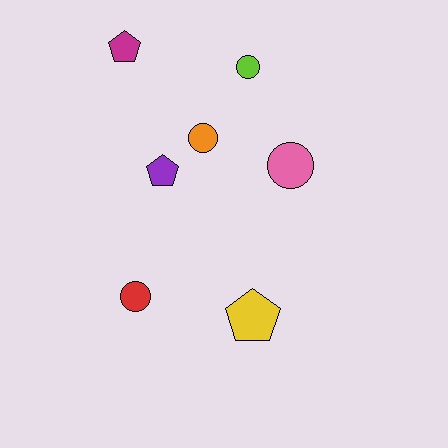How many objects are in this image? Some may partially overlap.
There are 7 objects.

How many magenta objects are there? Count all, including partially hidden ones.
There is 1 magenta object.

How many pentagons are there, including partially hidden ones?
There are 3 pentagons.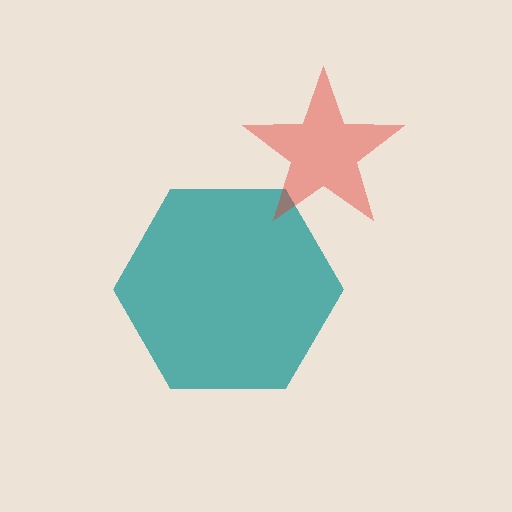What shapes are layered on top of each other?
The layered shapes are: a teal hexagon, a red star.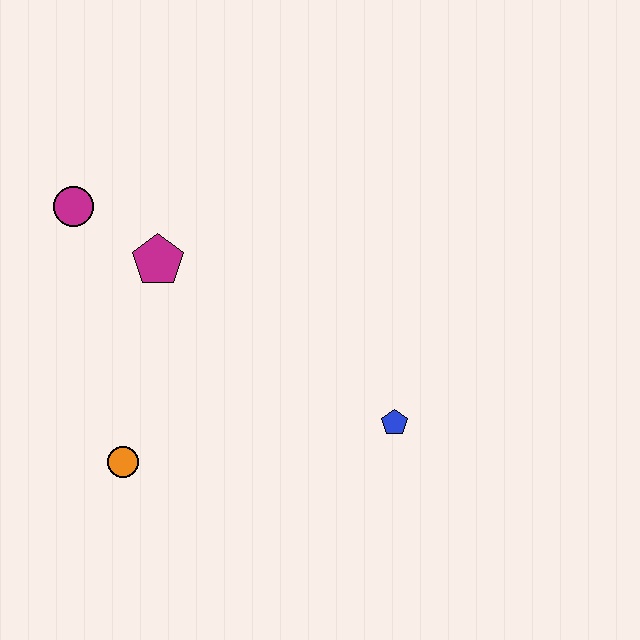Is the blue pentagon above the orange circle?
Yes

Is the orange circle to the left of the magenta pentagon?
Yes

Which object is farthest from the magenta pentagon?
The blue pentagon is farthest from the magenta pentagon.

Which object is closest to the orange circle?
The magenta pentagon is closest to the orange circle.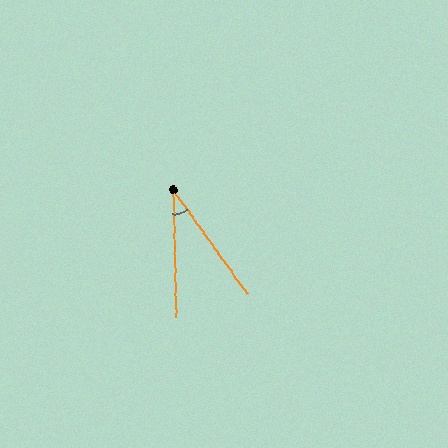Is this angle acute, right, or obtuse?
It is acute.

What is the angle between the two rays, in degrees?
Approximately 34 degrees.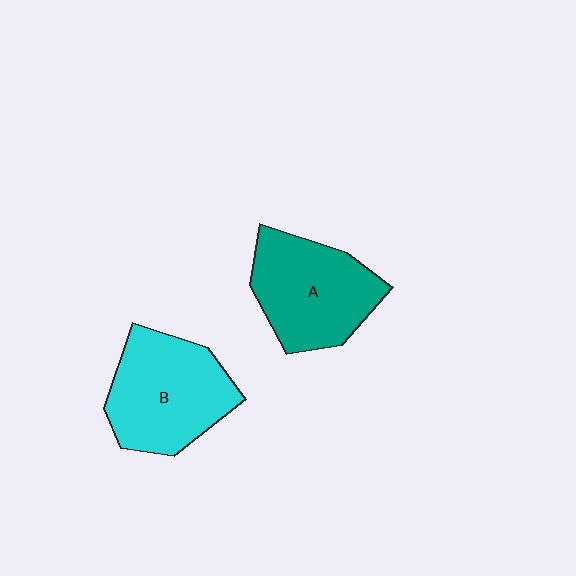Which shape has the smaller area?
Shape A (teal).